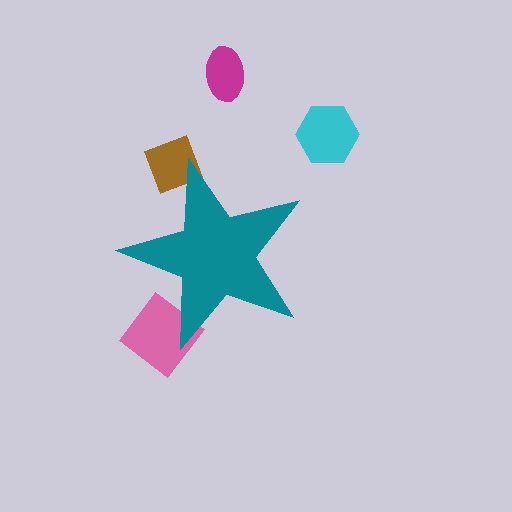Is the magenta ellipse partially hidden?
No, the magenta ellipse is fully visible.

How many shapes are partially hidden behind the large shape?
2 shapes are partially hidden.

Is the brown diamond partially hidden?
Yes, the brown diamond is partially hidden behind the teal star.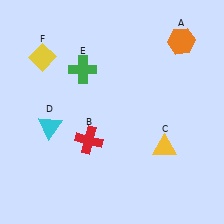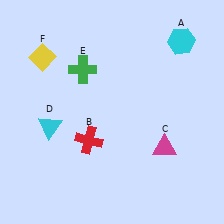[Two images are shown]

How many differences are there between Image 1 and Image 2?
There are 2 differences between the two images.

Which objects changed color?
A changed from orange to cyan. C changed from yellow to magenta.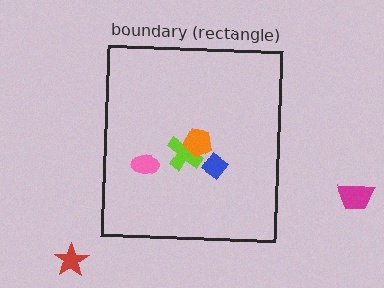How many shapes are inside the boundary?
4 inside, 2 outside.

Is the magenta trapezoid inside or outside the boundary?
Outside.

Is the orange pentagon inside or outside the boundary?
Inside.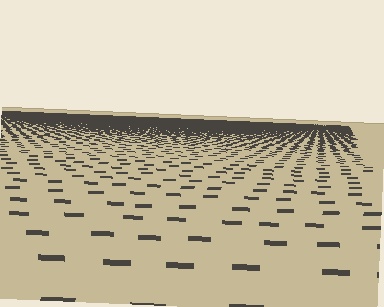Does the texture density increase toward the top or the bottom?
Density increases toward the top.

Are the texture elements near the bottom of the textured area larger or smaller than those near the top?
Larger. Near the bottom, elements are closer to the viewer and appear at a bigger on-screen size.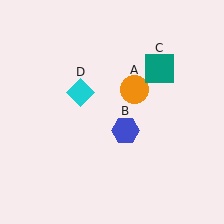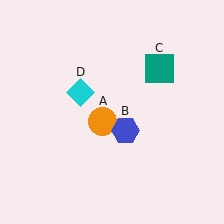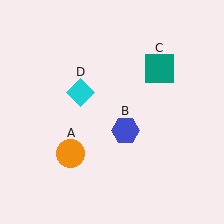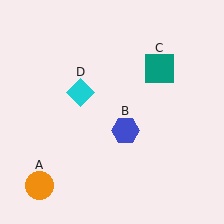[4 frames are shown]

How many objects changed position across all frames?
1 object changed position: orange circle (object A).